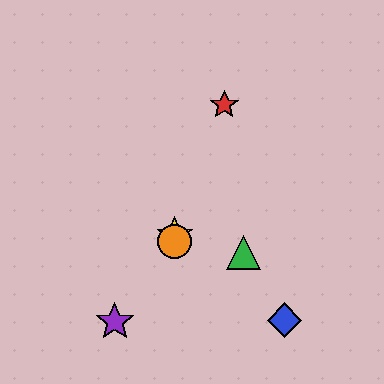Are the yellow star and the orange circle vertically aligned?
Yes, both are at x≈175.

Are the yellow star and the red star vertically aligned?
No, the yellow star is at x≈175 and the red star is at x≈224.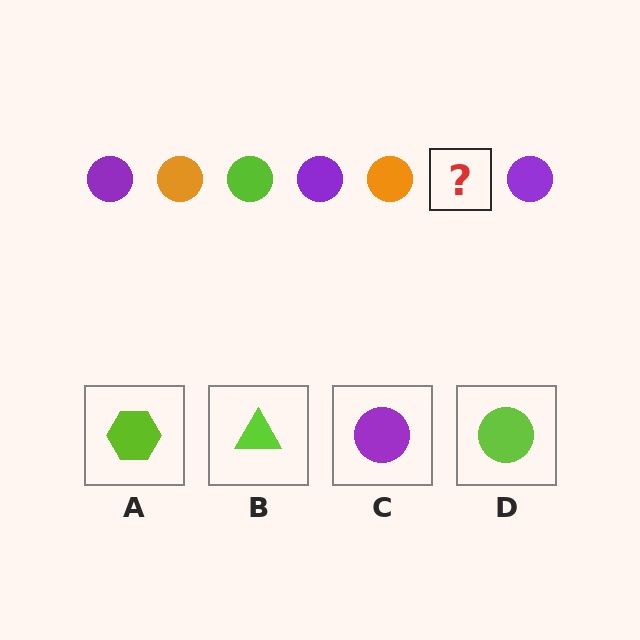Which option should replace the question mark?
Option D.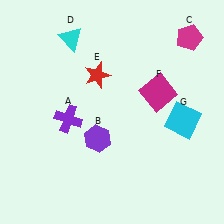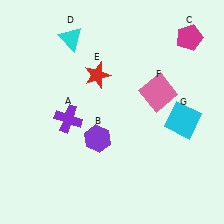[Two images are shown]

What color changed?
The square (F) changed from magenta in Image 1 to pink in Image 2.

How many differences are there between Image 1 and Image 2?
There is 1 difference between the two images.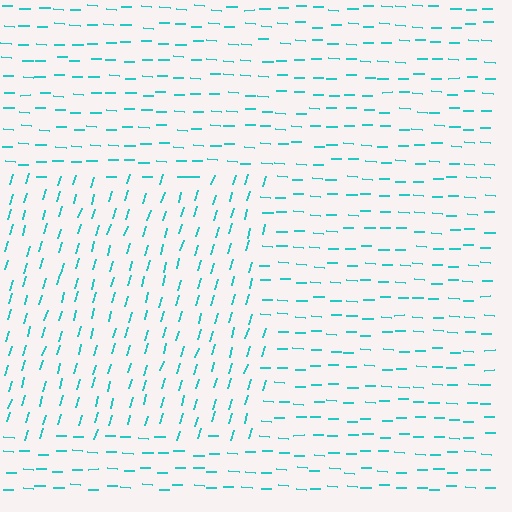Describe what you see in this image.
The image is filled with small cyan line segments. A rectangle region in the image has lines oriented differently from the surrounding lines, creating a visible texture boundary.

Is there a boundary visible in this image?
Yes, there is a texture boundary formed by a change in line orientation.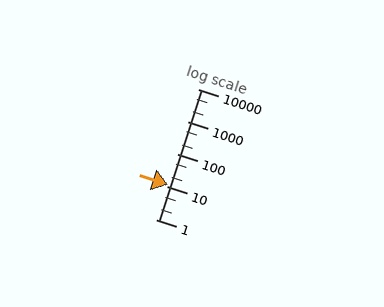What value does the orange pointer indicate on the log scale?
The pointer indicates approximately 12.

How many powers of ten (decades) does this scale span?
The scale spans 4 decades, from 1 to 10000.